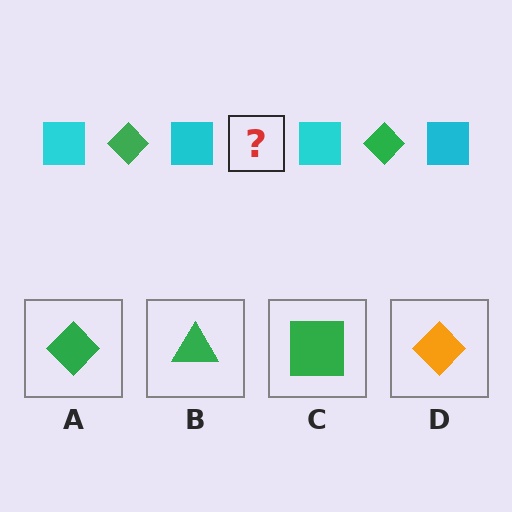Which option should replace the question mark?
Option A.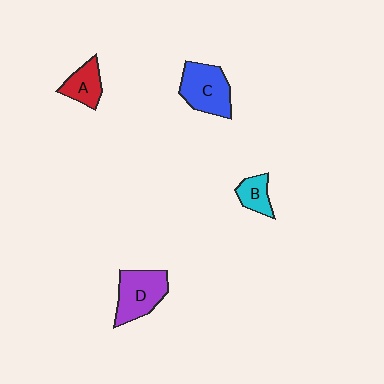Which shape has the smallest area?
Shape B (cyan).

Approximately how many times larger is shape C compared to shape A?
Approximately 1.7 times.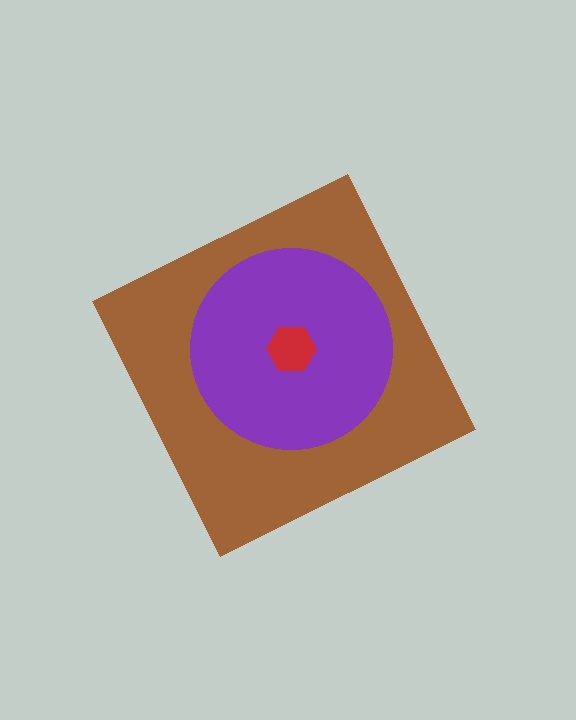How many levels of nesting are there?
3.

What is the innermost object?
The red hexagon.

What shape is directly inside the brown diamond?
The purple circle.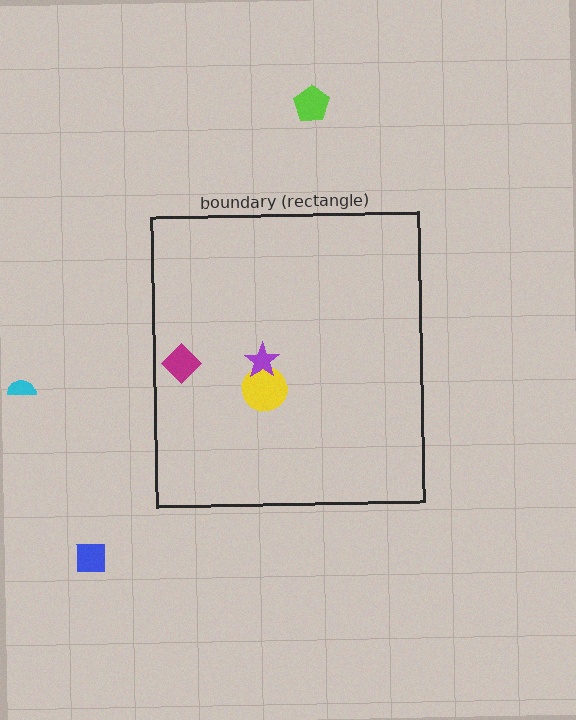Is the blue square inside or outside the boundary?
Outside.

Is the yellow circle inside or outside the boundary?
Inside.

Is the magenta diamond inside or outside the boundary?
Inside.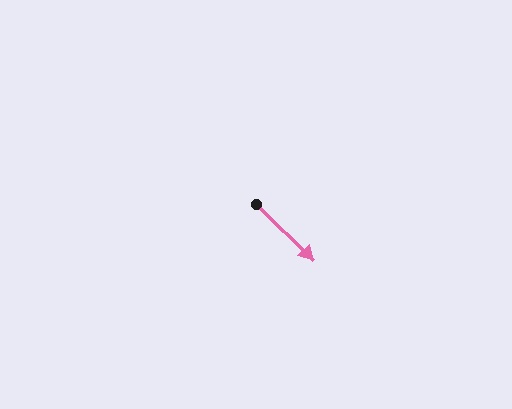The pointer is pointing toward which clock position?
Roughly 4 o'clock.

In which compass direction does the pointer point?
Southeast.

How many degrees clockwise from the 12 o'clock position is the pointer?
Approximately 134 degrees.